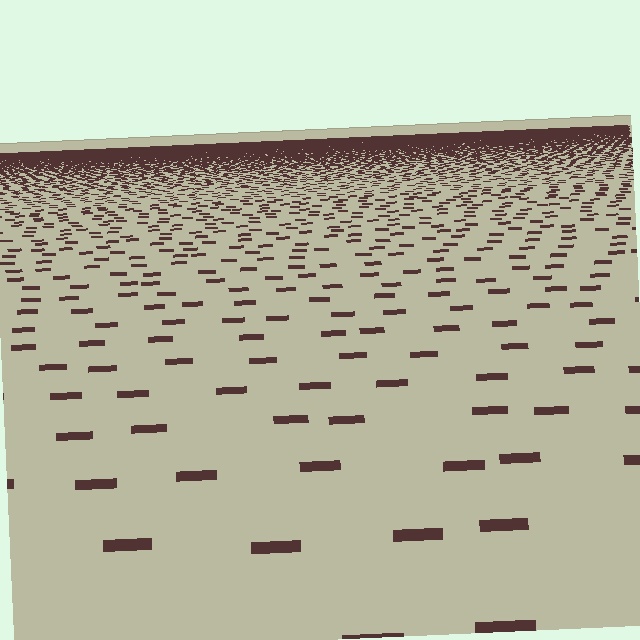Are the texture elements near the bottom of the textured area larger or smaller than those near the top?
Larger. Near the bottom, elements are closer to the viewer and appear at a bigger on-screen size.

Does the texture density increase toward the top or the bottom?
Density increases toward the top.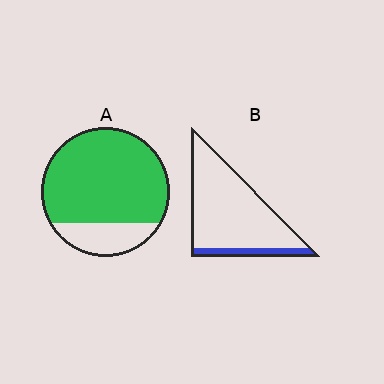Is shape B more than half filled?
No.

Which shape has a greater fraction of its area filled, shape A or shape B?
Shape A.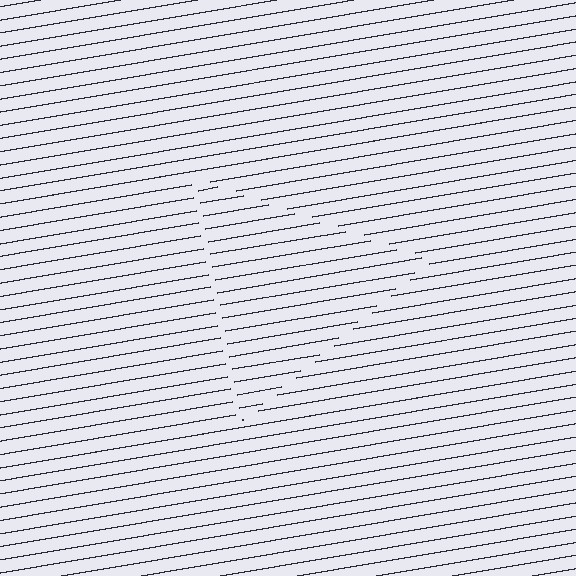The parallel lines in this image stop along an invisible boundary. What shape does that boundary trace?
An illusory triangle. The interior of the shape contains the same grating, shifted by half a period — the contour is defined by the phase discontinuity where line-ends from the inner and outer gratings abut.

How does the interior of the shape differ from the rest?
The interior of the shape contains the same grating, shifted by half a period — the contour is defined by the phase discontinuity where line-ends from the inner and outer gratings abut.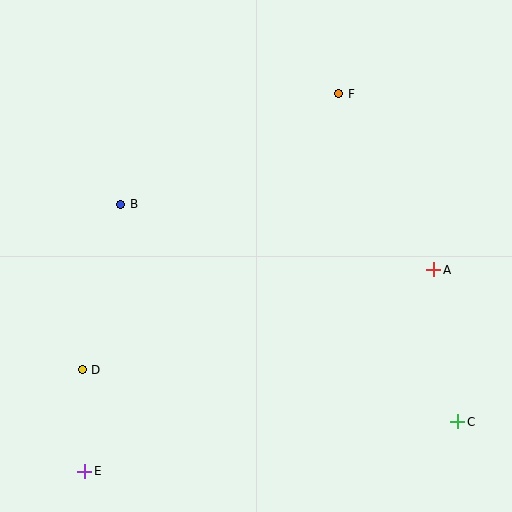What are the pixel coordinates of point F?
Point F is at (339, 94).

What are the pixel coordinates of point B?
Point B is at (121, 204).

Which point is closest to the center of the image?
Point B at (121, 204) is closest to the center.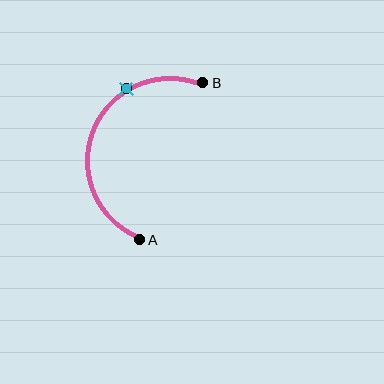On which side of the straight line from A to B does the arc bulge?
The arc bulges to the left of the straight line connecting A and B.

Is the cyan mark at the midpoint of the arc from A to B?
No. The cyan mark lies on the arc but is closer to endpoint B. The arc midpoint would be at the point on the curve equidistant along the arc from both A and B.